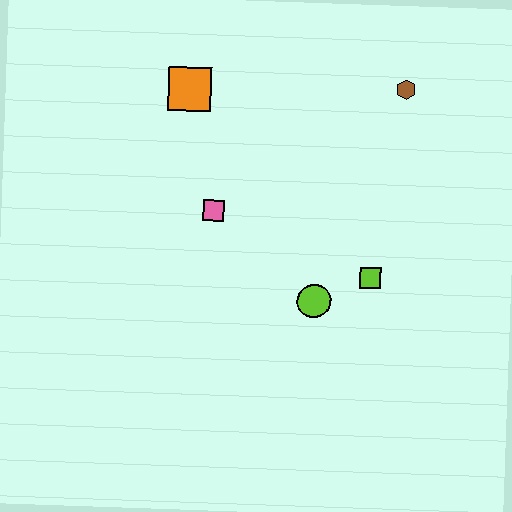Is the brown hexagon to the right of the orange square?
Yes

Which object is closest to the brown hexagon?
The lime square is closest to the brown hexagon.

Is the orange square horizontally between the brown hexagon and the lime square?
No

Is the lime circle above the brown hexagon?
No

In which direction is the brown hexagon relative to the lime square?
The brown hexagon is above the lime square.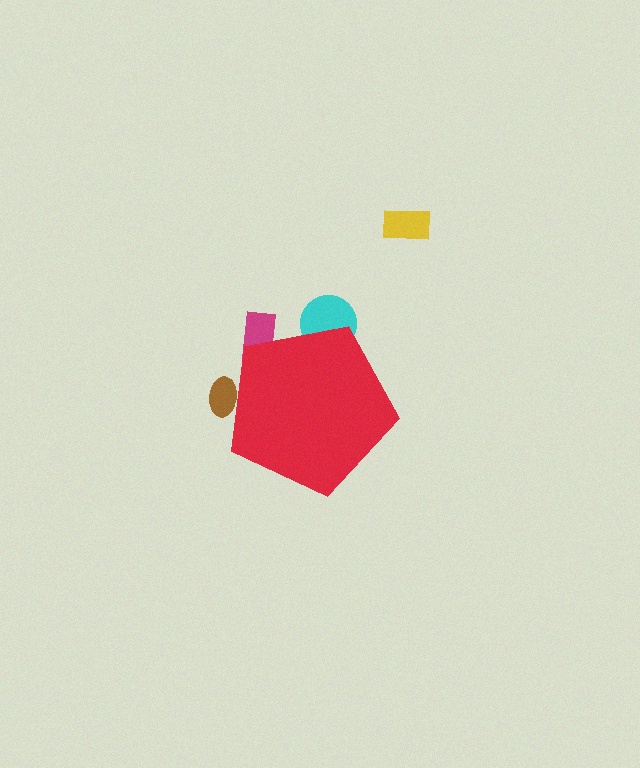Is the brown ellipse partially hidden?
Yes, the brown ellipse is partially hidden behind the red pentagon.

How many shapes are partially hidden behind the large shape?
3 shapes are partially hidden.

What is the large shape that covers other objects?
A red pentagon.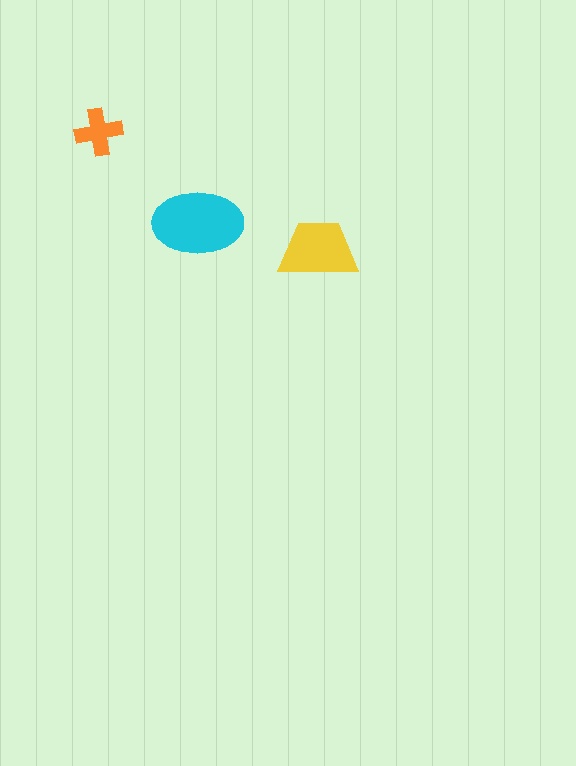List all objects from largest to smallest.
The cyan ellipse, the yellow trapezoid, the orange cross.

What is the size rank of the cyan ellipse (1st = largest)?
1st.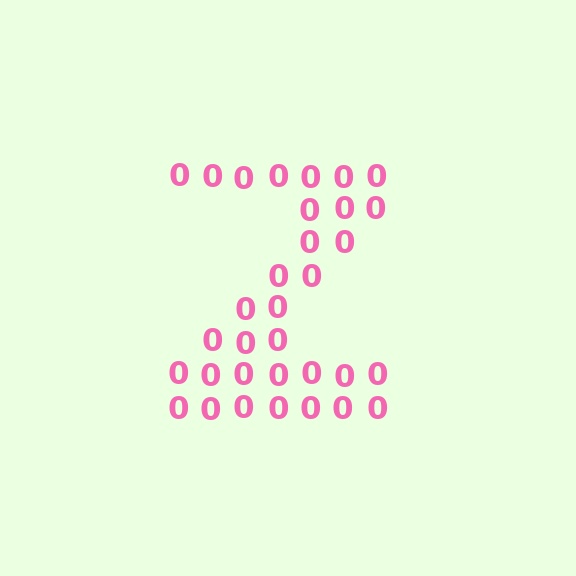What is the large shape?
The large shape is the letter Z.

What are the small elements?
The small elements are digit 0's.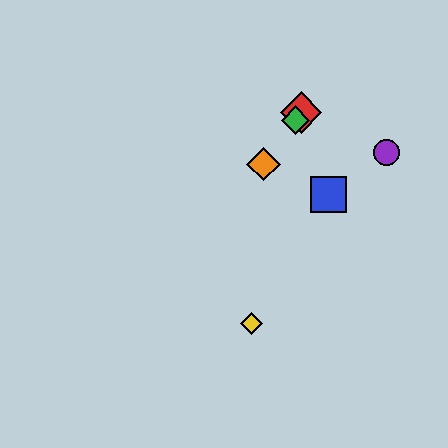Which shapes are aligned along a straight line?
The red diamond, the green diamond, the orange diamond are aligned along a straight line.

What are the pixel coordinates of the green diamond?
The green diamond is at (296, 120).